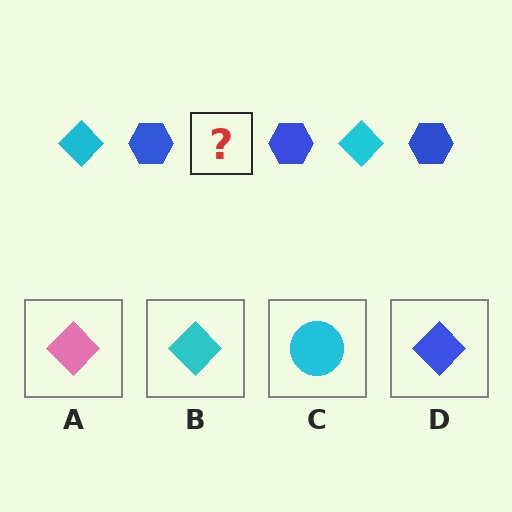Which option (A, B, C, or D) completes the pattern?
B.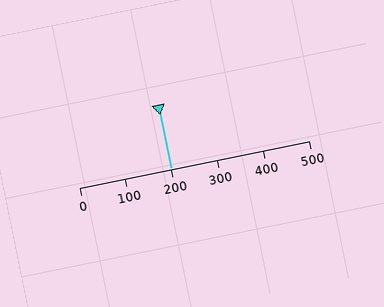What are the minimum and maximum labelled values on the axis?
The axis runs from 0 to 500.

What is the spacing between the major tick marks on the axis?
The major ticks are spaced 100 apart.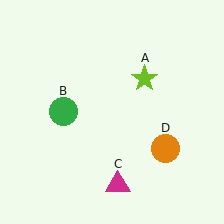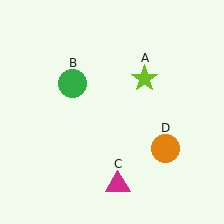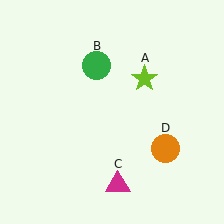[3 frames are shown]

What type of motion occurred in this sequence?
The green circle (object B) rotated clockwise around the center of the scene.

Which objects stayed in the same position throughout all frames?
Lime star (object A) and magenta triangle (object C) and orange circle (object D) remained stationary.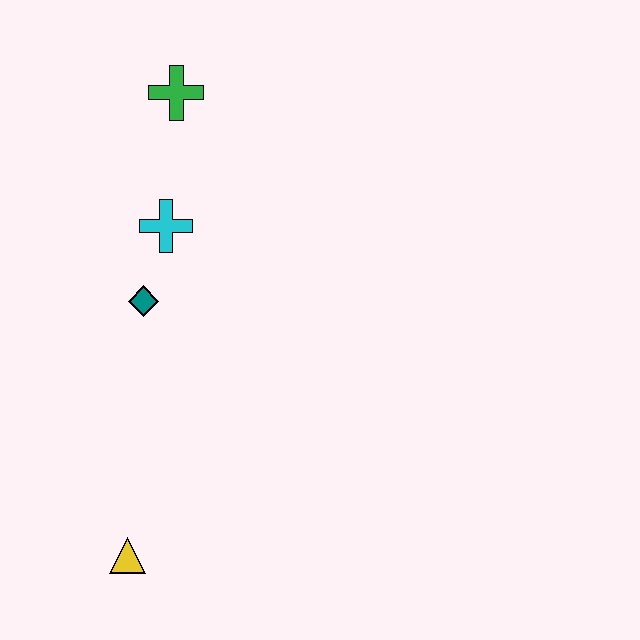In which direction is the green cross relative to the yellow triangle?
The green cross is above the yellow triangle.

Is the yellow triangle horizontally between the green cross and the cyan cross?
No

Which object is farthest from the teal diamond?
The yellow triangle is farthest from the teal diamond.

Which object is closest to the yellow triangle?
The teal diamond is closest to the yellow triangle.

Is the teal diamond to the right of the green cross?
No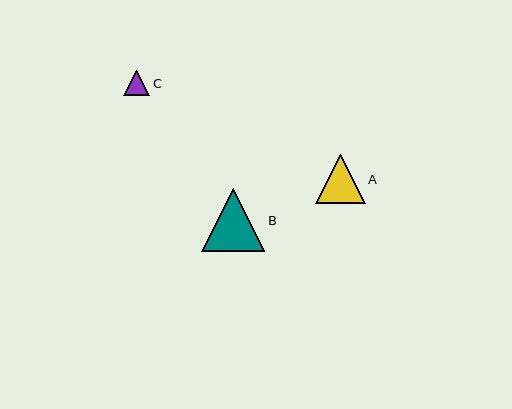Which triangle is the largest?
Triangle B is the largest with a size of approximately 63 pixels.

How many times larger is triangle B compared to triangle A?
Triangle B is approximately 1.3 times the size of triangle A.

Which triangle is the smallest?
Triangle C is the smallest with a size of approximately 26 pixels.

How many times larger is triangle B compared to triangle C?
Triangle B is approximately 2.4 times the size of triangle C.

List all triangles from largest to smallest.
From largest to smallest: B, A, C.